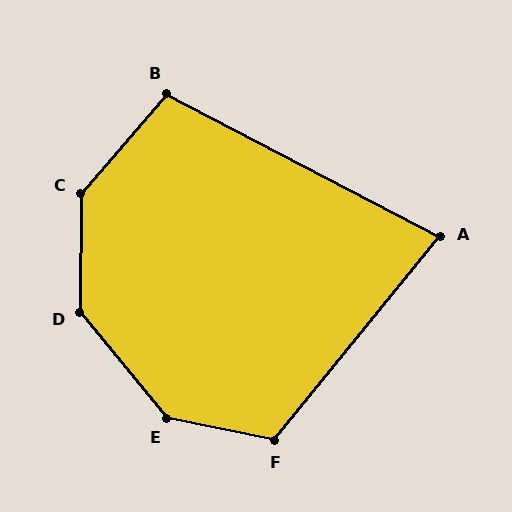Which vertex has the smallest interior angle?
A, at approximately 78 degrees.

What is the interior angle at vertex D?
Approximately 140 degrees (obtuse).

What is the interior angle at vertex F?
Approximately 118 degrees (obtuse).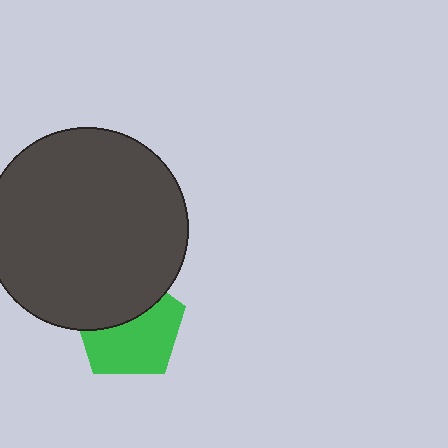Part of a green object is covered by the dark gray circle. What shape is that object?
It is a pentagon.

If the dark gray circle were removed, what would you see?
You would see the complete green pentagon.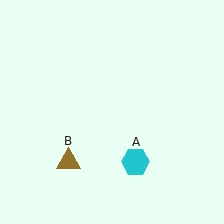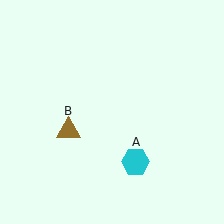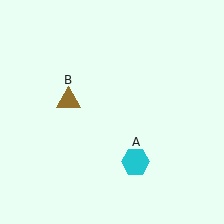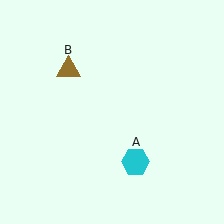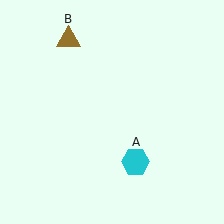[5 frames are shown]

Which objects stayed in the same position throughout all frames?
Cyan hexagon (object A) remained stationary.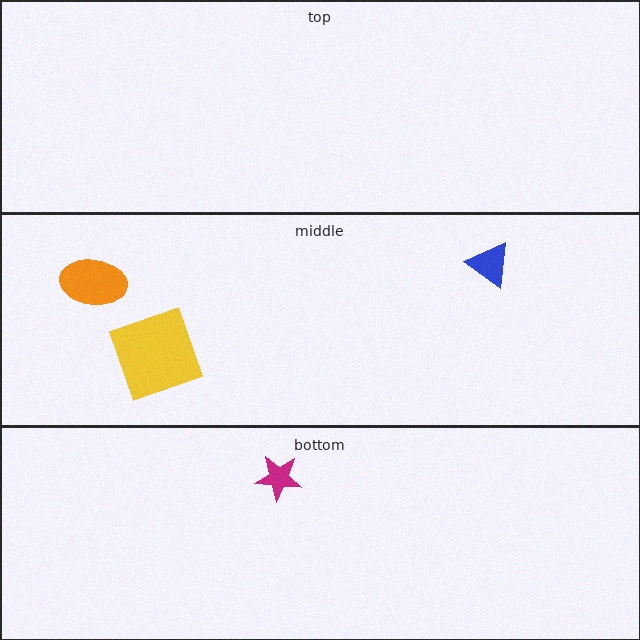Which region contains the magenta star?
The bottom region.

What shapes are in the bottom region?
The magenta star.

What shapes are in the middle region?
The orange ellipse, the blue triangle, the yellow square.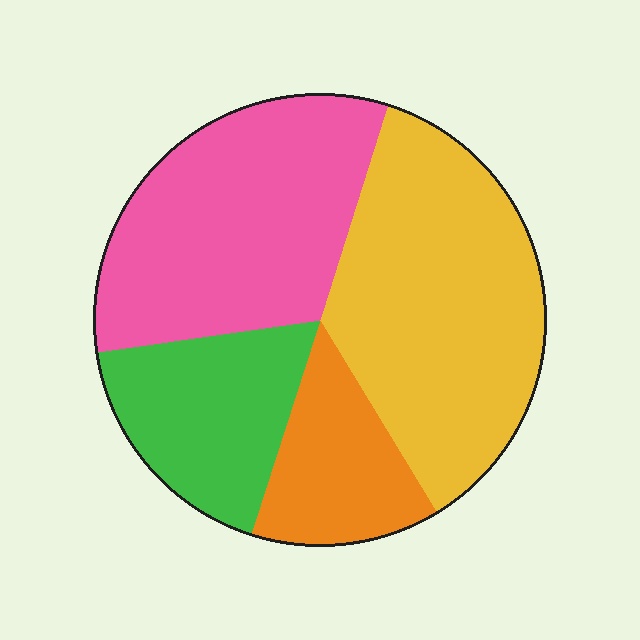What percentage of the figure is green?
Green covers 18% of the figure.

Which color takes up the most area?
Yellow, at roughly 35%.